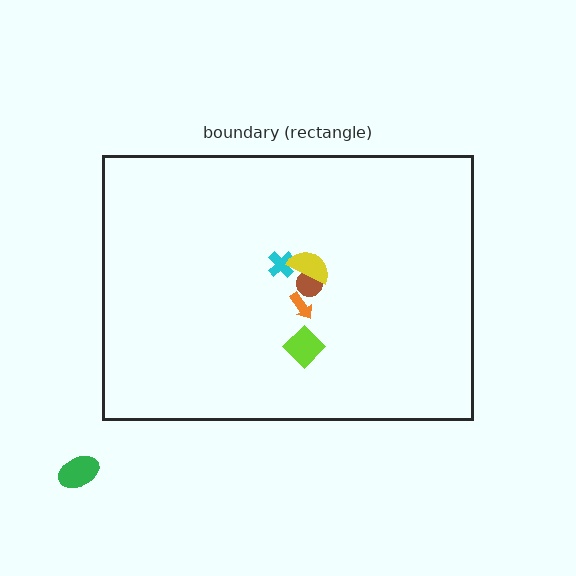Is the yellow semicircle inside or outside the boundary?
Inside.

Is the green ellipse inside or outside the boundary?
Outside.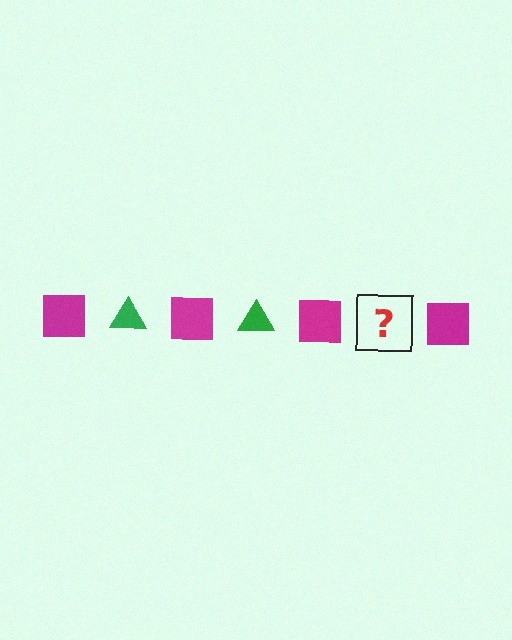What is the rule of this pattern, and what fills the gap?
The rule is that the pattern alternates between magenta square and green triangle. The gap should be filled with a green triangle.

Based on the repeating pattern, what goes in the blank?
The blank should be a green triangle.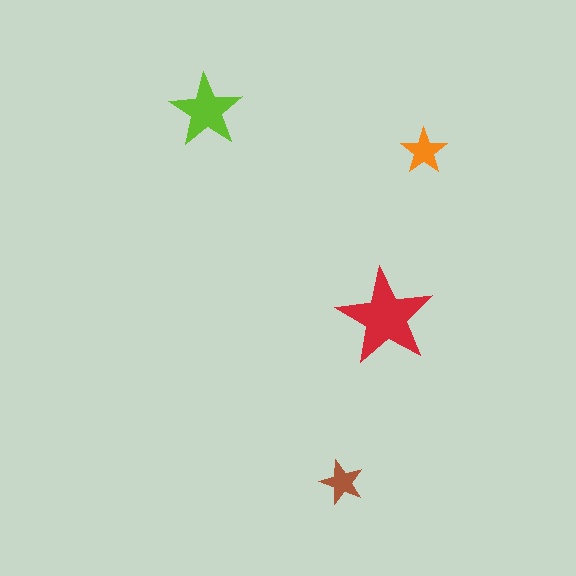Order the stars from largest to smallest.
the red one, the lime one, the orange one, the brown one.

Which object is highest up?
The lime star is topmost.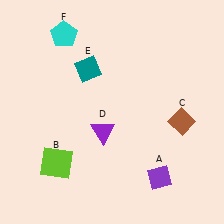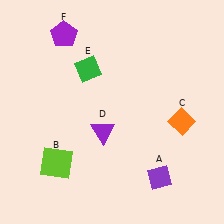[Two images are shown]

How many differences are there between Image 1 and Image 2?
There are 3 differences between the two images.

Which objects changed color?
C changed from brown to orange. E changed from teal to green. F changed from cyan to purple.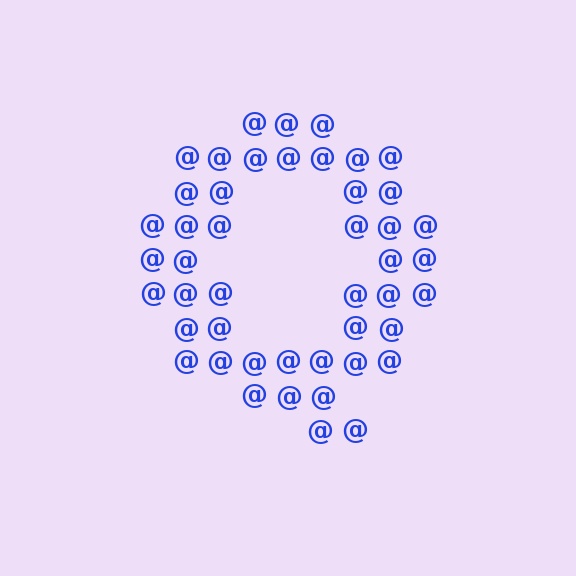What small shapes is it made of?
It is made of small at signs.